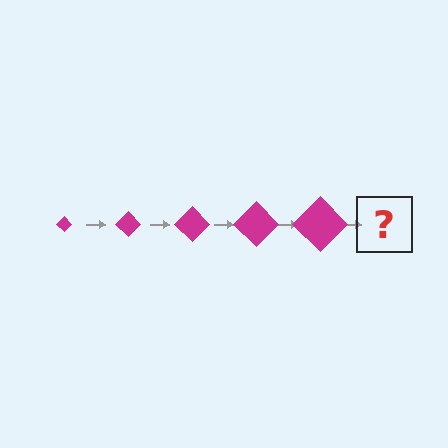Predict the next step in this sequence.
The next step is a magenta diamond, larger than the previous one.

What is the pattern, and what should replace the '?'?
The pattern is that the diamond gets progressively larger each step. The '?' should be a magenta diamond, larger than the previous one.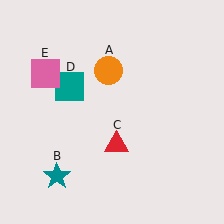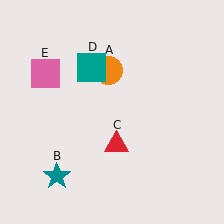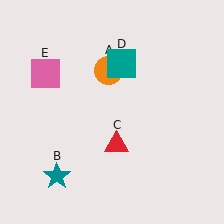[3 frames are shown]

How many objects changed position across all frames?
1 object changed position: teal square (object D).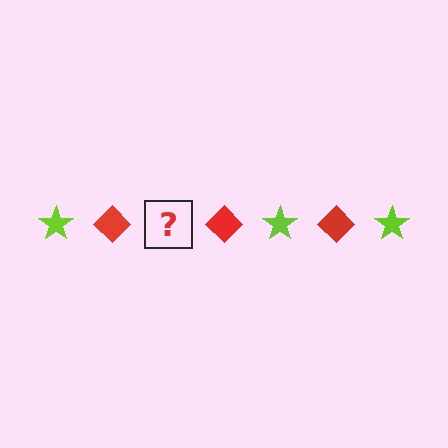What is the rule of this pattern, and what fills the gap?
The rule is that the pattern alternates between lime star and red diamond. The gap should be filled with a lime star.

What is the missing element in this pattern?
The missing element is a lime star.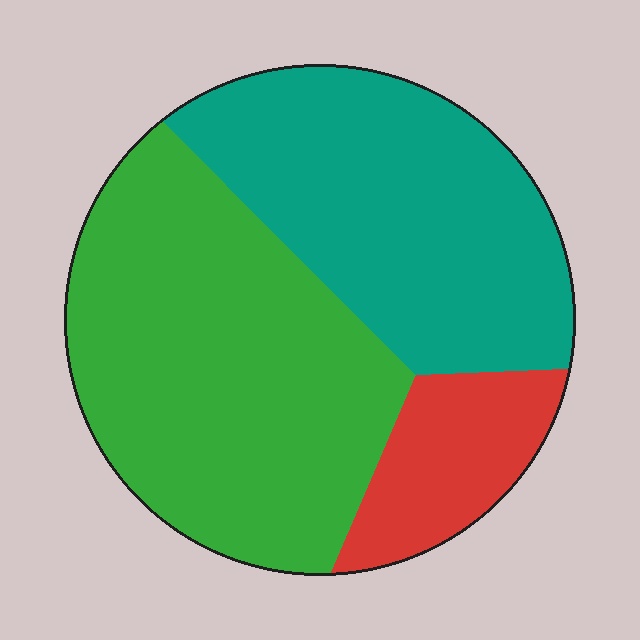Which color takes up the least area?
Red, at roughly 15%.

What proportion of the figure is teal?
Teal covers around 40% of the figure.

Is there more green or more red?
Green.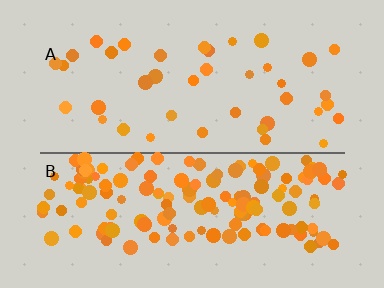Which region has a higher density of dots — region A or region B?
B (the bottom).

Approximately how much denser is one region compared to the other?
Approximately 3.7× — region B over region A.